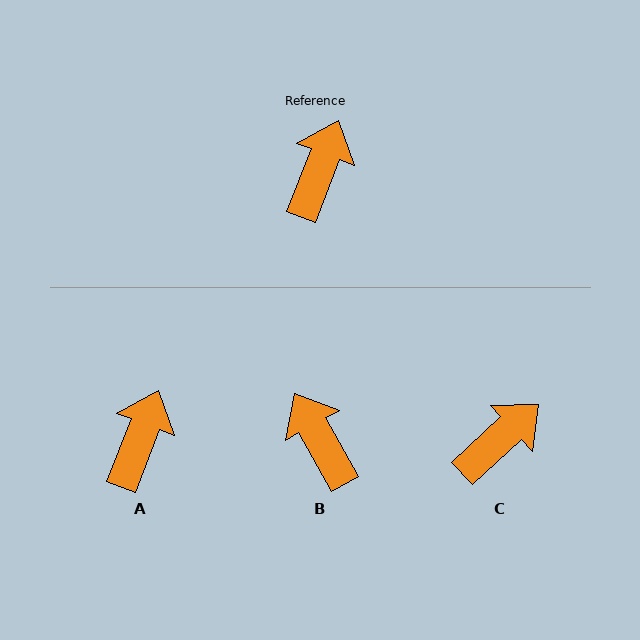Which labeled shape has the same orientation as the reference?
A.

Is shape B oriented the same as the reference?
No, it is off by about 51 degrees.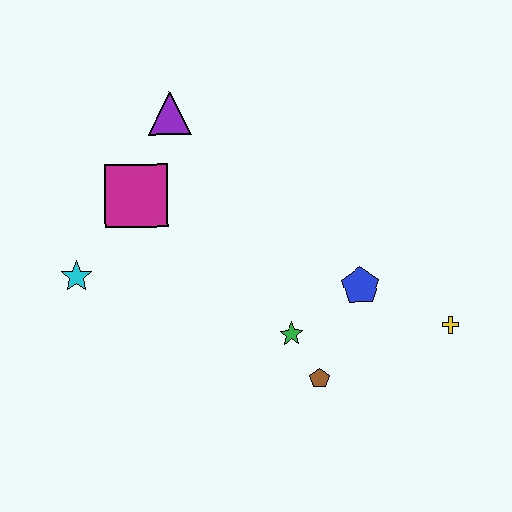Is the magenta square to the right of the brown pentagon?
No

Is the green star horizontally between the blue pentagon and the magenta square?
Yes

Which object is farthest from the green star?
The purple triangle is farthest from the green star.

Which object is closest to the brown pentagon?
The green star is closest to the brown pentagon.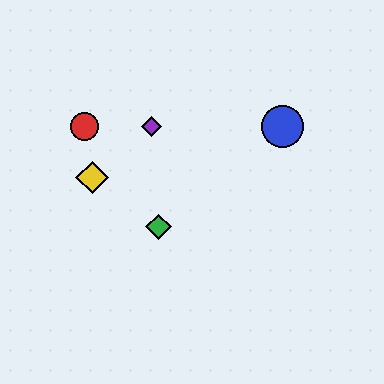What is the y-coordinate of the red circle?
The red circle is at y≈126.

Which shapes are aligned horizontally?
The red circle, the blue circle, the purple diamond are aligned horizontally.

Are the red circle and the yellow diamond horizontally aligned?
No, the red circle is at y≈126 and the yellow diamond is at y≈178.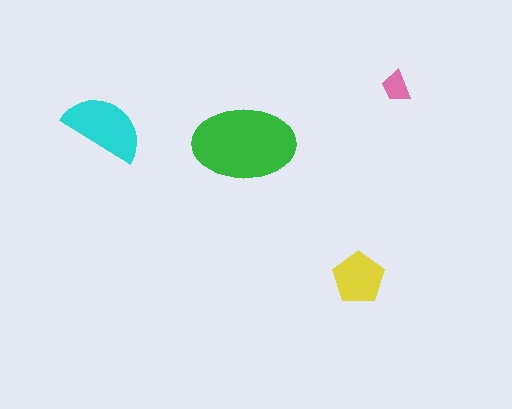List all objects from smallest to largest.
The pink trapezoid, the yellow pentagon, the cyan semicircle, the green ellipse.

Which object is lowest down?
The yellow pentagon is bottommost.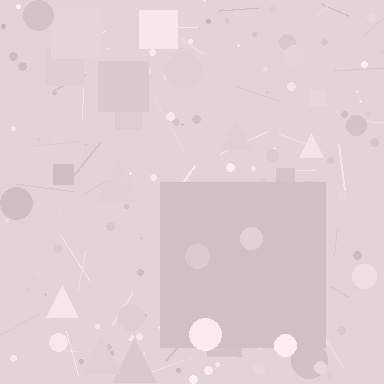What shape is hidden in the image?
A square is hidden in the image.